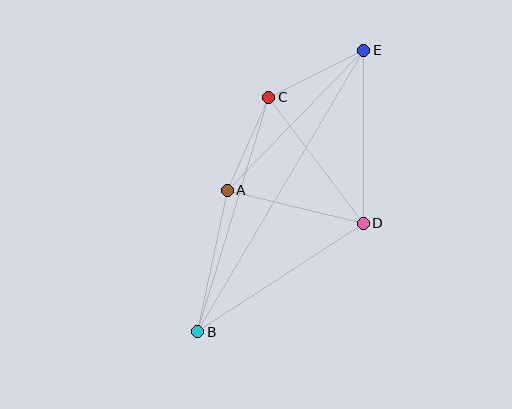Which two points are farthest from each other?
Points B and E are farthest from each other.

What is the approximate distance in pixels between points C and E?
The distance between C and E is approximately 106 pixels.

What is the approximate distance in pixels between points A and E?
The distance between A and E is approximately 195 pixels.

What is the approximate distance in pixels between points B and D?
The distance between B and D is approximately 198 pixels.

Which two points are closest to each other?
Points A and C are closest to each other.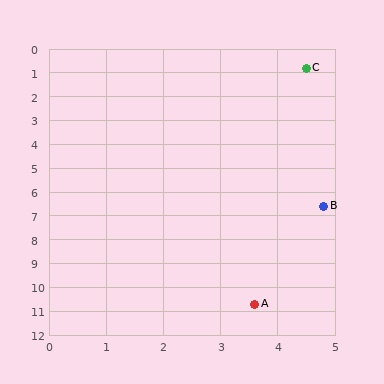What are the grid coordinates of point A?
Point A is at approximately (3.6, 10.7).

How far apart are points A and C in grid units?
Points A and C are about 9.9 grid units apart.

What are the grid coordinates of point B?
Point B is at approximately (4.8, 6.6).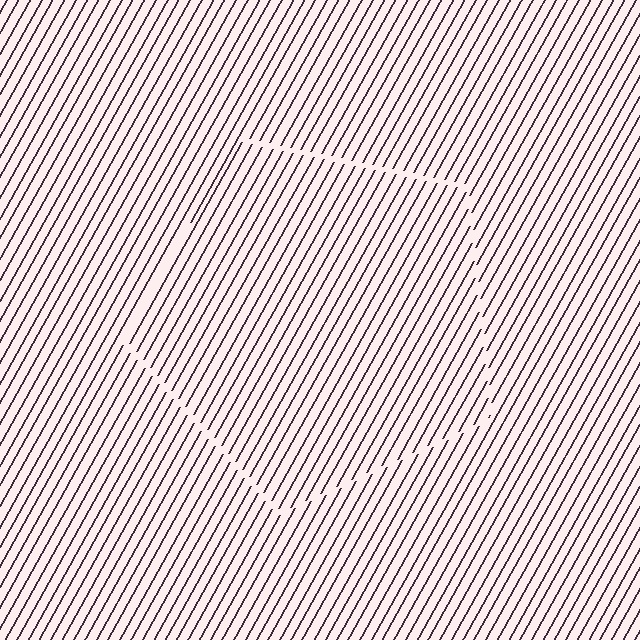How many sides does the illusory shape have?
5 sides — the line-ends trace a pentagon.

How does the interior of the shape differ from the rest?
The interior of the shape contains the same grating, shifted by half a period — the contour is defined by the phase discontinuity where line-ends from the inner and outer gratings abut.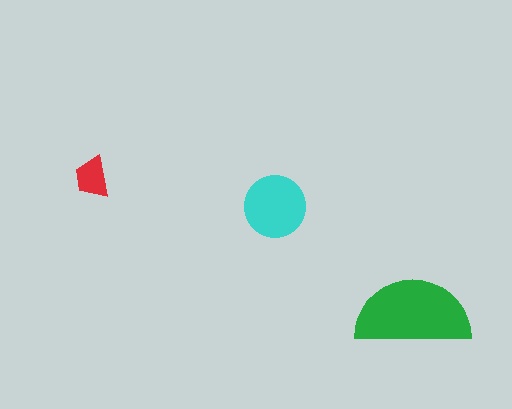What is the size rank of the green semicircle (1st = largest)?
1st.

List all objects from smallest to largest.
The red trapezoid, the cyan circle, the green semicircle.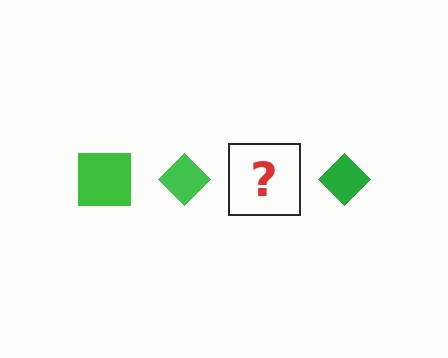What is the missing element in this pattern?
The missing element is a green square.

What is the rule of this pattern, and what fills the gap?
The rule is that the pattern cycles through square, diamond shapes in green. The gap should be filled with a green square.